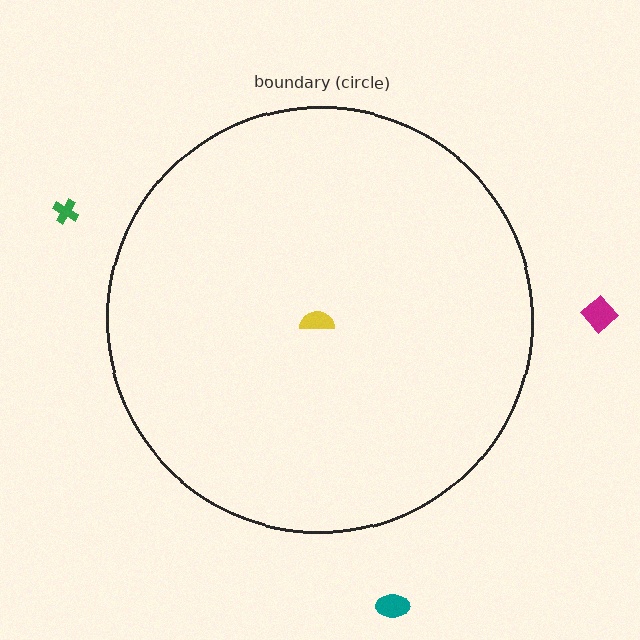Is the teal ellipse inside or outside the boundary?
Outside.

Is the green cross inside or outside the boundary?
Outside.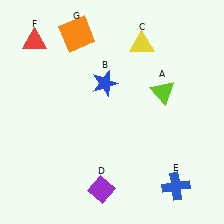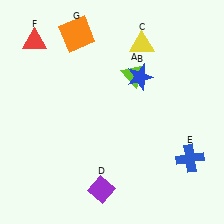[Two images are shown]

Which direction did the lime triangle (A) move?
The lime triangle (A) moved left.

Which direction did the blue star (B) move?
The blue star (B) moved right.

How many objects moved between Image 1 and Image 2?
3 objects moved between the two images.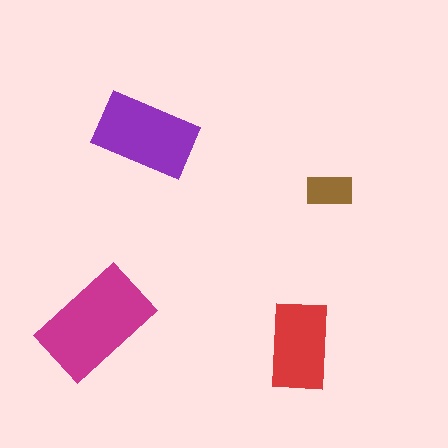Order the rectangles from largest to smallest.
the magenta one, the purple one, the red one, the brown one.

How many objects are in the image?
There are 4 objects in the image.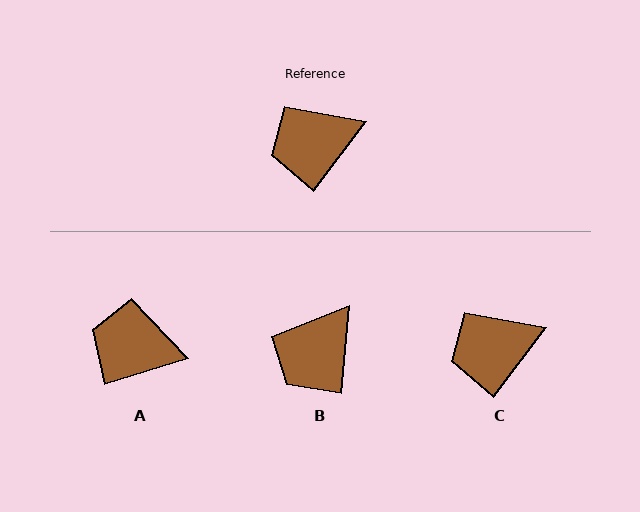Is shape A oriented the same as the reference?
No, it is off by about 36 degrees.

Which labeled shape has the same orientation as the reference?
C.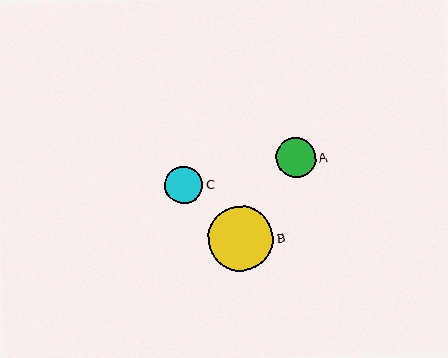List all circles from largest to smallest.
From largest to smallest: B, A, C.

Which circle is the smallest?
Circle C is the smallest with a size of approximately 38 pixels.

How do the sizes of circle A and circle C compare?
Circle A and circle C are approximately the same size.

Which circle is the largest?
Circle B is the largest with a size of approximately 65 pixels.